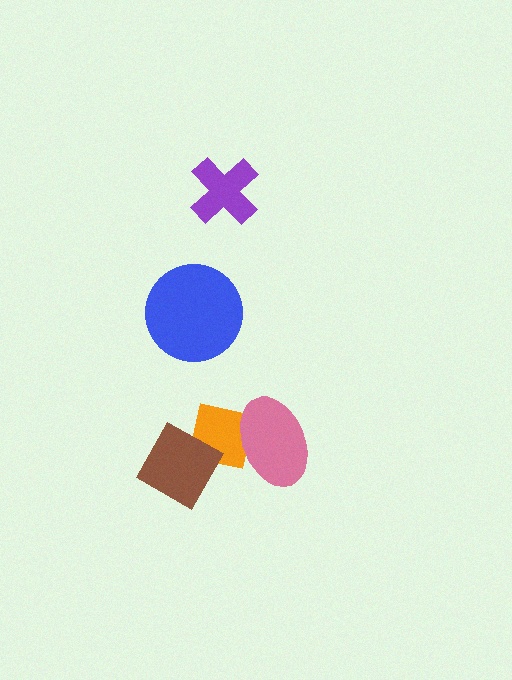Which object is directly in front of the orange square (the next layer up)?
The pink ellipse is directly in front of the orange square.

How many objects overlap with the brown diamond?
1 object overlaps with the brown diamond.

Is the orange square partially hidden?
Yes, it is partially covered by another shape.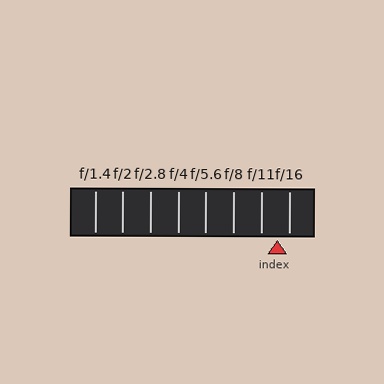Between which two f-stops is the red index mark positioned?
The index mark is between f/11 and f/16.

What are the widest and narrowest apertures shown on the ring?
The widest aperture shown is f/1.4 and the narrowest is f/16.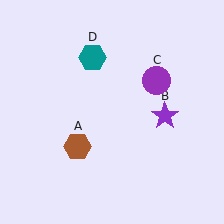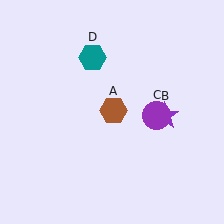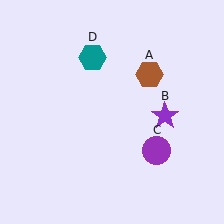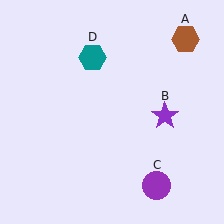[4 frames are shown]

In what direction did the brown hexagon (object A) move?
The brown hexagon (object A) moved up and to the right.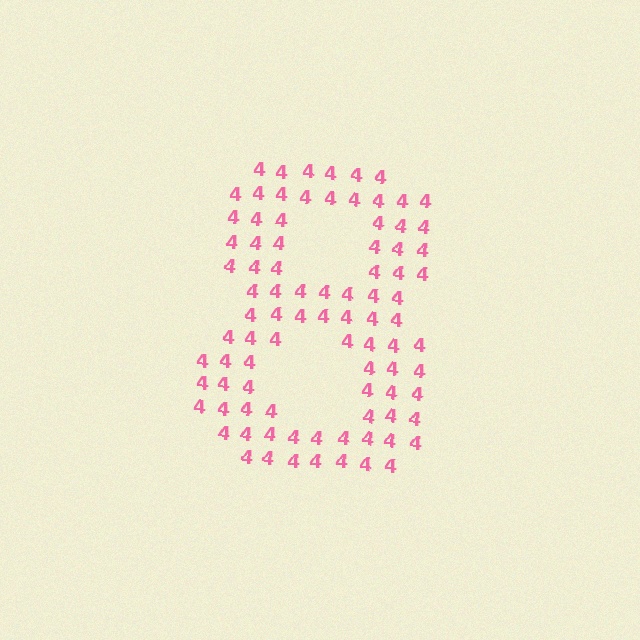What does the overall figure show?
The overall figure shows the digit 8.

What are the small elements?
The small elements are digit 4's.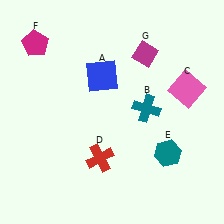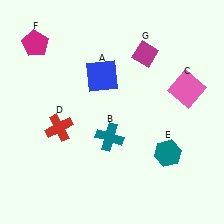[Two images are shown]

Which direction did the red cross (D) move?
The red cross (D) moved left.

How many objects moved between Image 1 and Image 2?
2 objects moved between the two images.